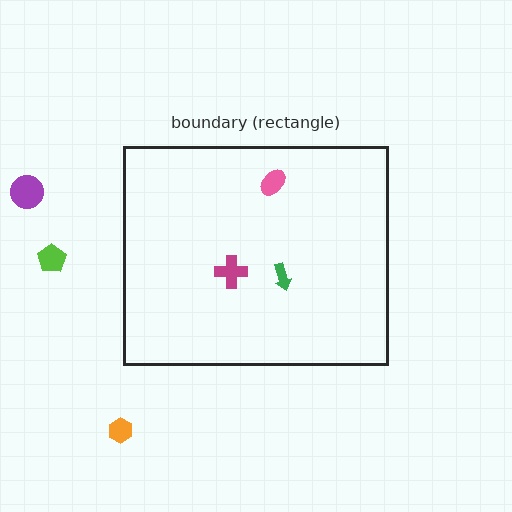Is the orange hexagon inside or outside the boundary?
Outside.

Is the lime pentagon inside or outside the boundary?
Outside.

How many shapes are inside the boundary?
3 inside, 3 outside.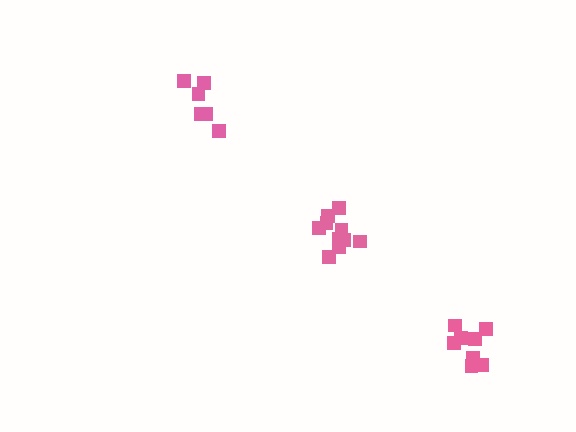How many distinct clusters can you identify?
There are 3 distinct clusters.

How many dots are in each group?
Group 1: 8 dots, Group 2: 10 dots, Group 3: 6 dots (24 total).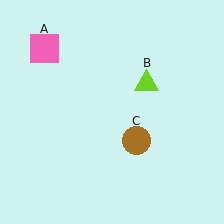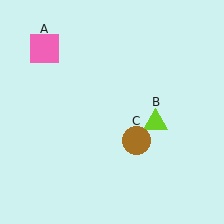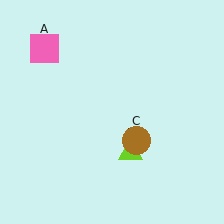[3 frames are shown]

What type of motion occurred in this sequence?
The lime triangle (object B) rotated clockwise around the center of the scene.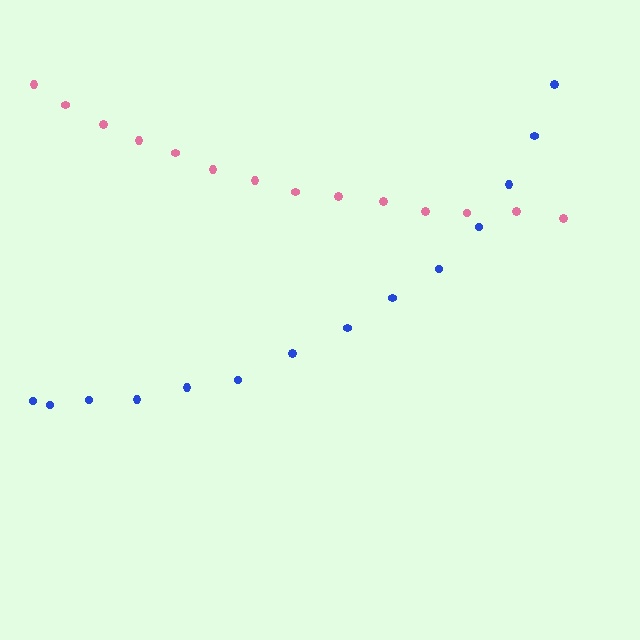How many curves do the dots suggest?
There are 2 distinct paths.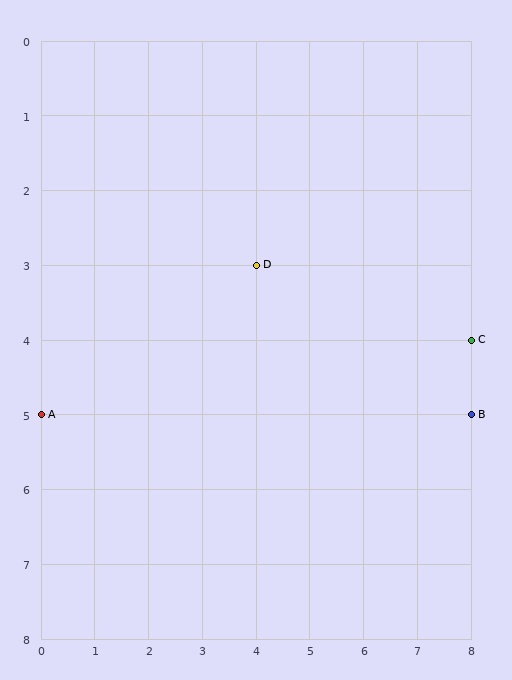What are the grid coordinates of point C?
Point C is at grid coordinates (8, 4).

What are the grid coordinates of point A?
Point A is at grid coordinates (0, 5).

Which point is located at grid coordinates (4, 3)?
Point D is at (4, 3).